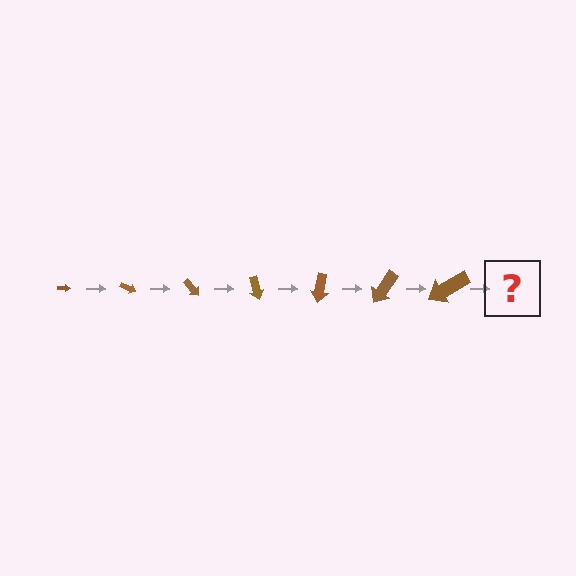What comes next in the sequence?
The next element should be an arrow, larger than the previous one and rotated 175 degrees from the start.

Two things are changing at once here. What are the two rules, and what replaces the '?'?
The two rules are that the arrow grows larger each step and it rotates 25 degrees each step. The '?' should be an arrow, larger than the previous one and rotated 175 degrees from the start.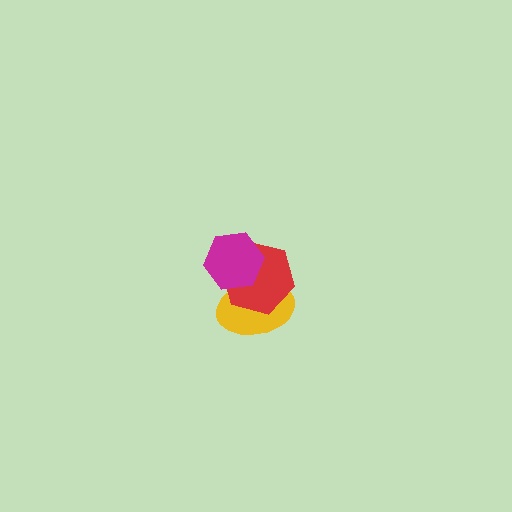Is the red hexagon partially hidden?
Yes, it is partially covered by another shape.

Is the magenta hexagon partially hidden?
No, no other shape covers it.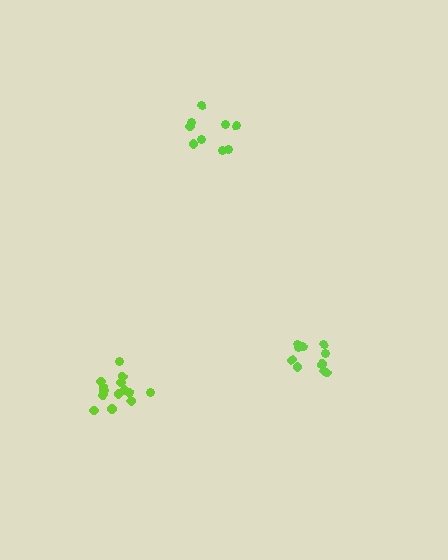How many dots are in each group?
Group 1: 14 dots, Group 2: 10 dots, Group 3: 9 dots (33 total).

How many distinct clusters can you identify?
There are 3 distinct clusters.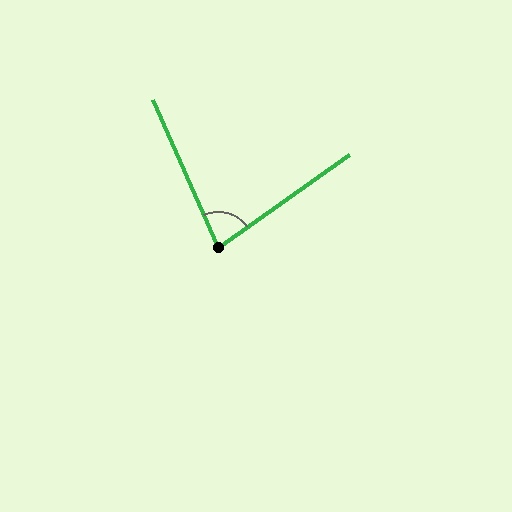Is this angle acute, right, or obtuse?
It is acute.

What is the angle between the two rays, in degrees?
Approximately 78 degrees.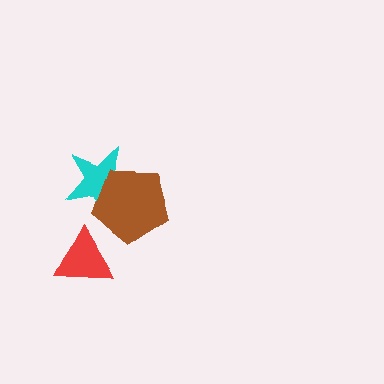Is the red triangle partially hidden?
No, no other shape covers it.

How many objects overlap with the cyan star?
1 object overlaps with the cyan star.